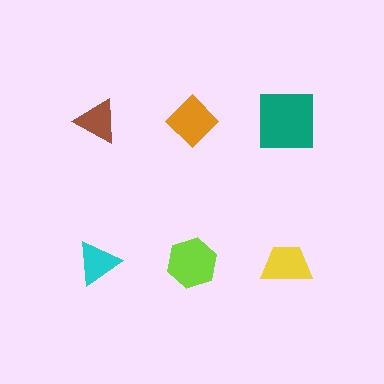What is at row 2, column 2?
A lime hexagon.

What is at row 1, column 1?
A brown triangle.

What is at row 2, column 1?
A cyan triangle.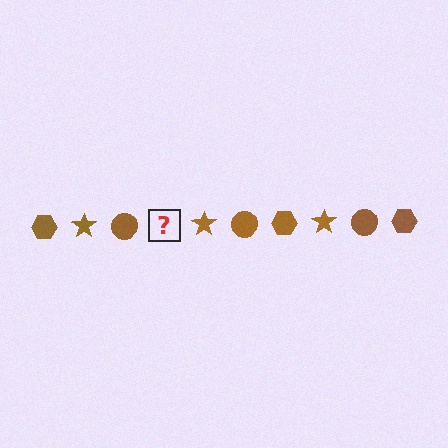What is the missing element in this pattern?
The missing element is a brown hexagon.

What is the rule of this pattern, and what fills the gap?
The rule is that the pattern cycles through hexagon, star, circle shapes in brown. The gap should be filled with a brown hexagon.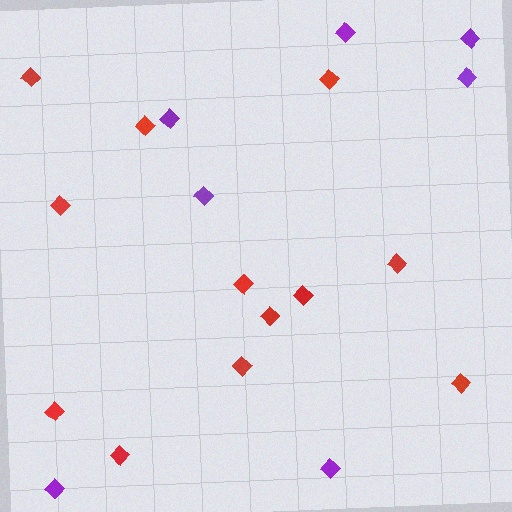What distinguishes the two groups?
There are 2 groups: one group of red diamonds (12) and one group of purple diamonds (7).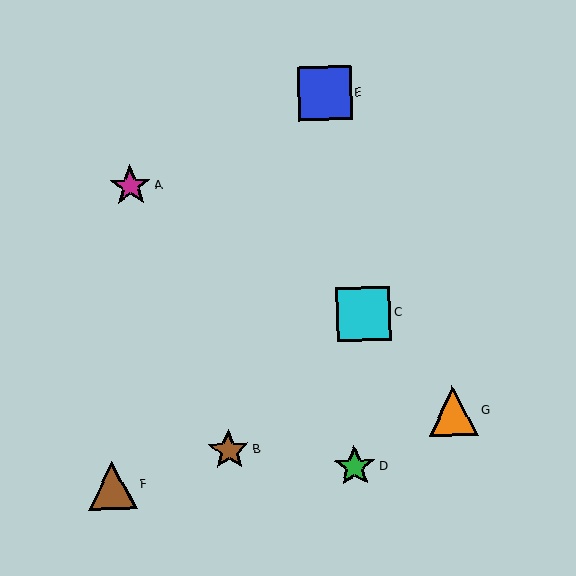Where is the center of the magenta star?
The center of the magenta star is at (130, 186).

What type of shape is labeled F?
Shape F is a brown triangle.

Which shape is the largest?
The cyan square (labeled C) is the largest.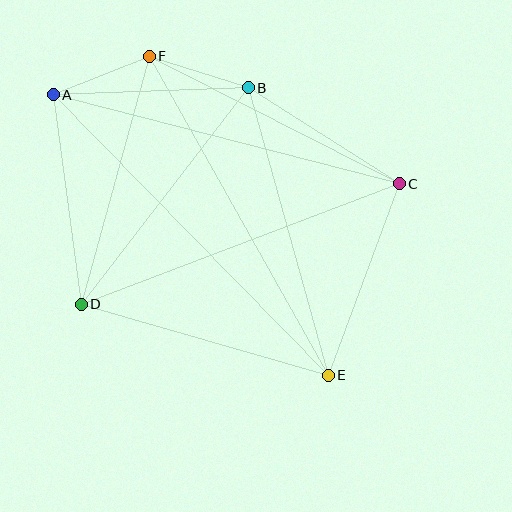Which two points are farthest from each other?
Points A and E are farthest from each other.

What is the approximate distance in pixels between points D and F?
The distance between D and F is approximately 257 pixels.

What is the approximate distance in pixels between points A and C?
The distance between A and C is approximately 357 pixels.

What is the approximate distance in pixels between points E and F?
The distance between E and F is approximately 365 pixels.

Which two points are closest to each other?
Points B and F are closest to each other.